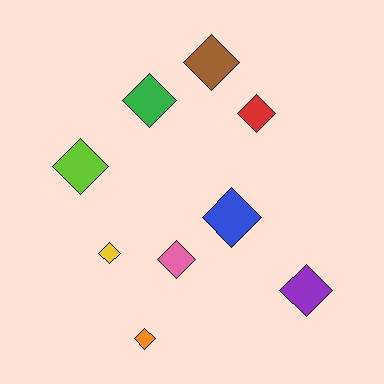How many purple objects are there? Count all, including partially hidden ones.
There is 1 purple object.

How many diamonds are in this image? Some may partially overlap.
There are 9 diamonds.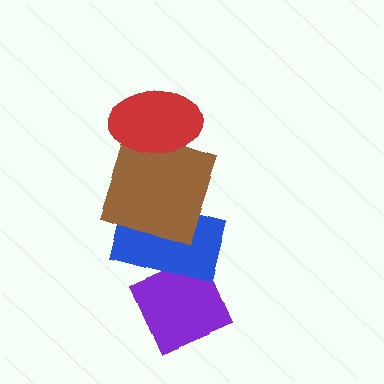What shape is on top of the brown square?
The red ellipse is on top of the brown square.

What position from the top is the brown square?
The brown square is 2nd from the top.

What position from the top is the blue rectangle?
The blue rectangle is 3rd from the top.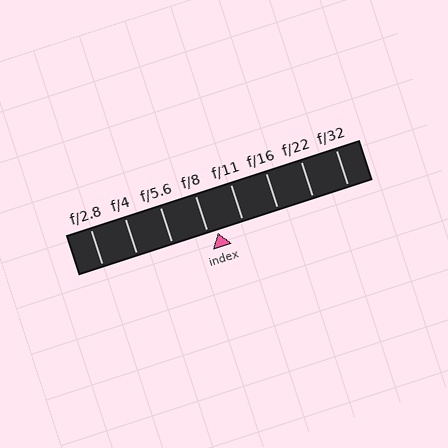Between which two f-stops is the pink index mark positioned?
The index mark is between f/8 and f/11.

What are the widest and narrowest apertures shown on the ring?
The widest aperture shown is f/2.8 and the narrowest is f/32.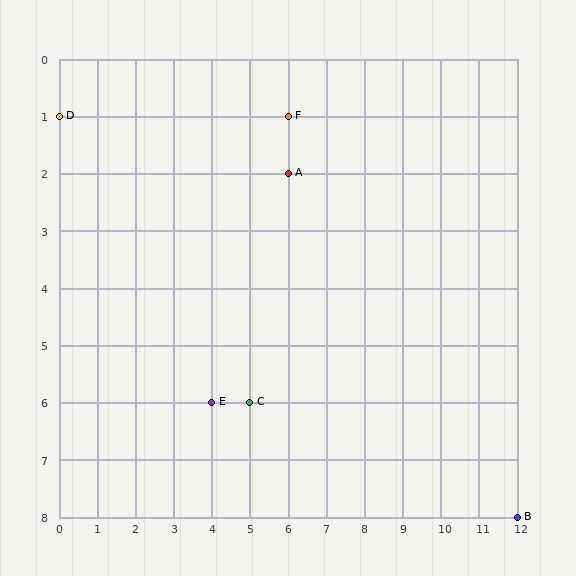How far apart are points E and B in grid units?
Points E and B are 8 columns and 2 rows apart (about 8.2 grid units diagonally).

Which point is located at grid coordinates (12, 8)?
Point B is at (12, 8).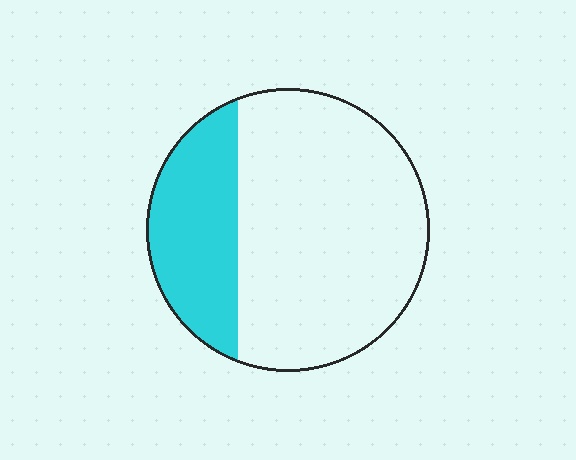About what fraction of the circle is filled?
About one quarter (1/4).